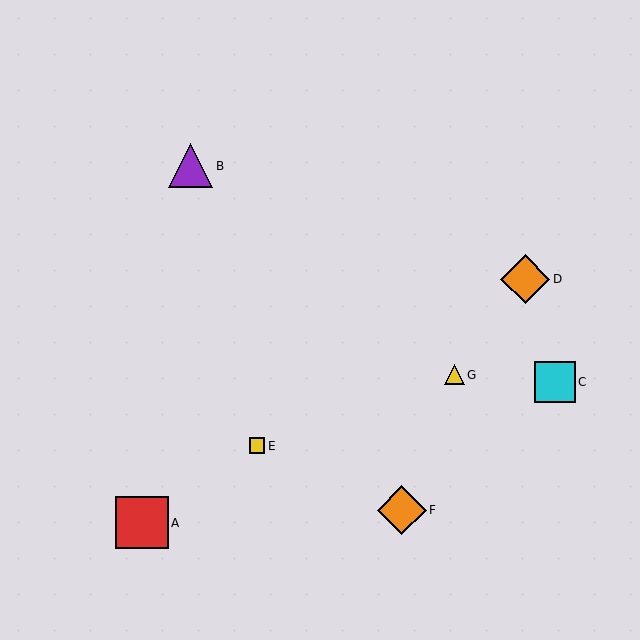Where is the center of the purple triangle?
The center of the purple triangle is at (191, 166).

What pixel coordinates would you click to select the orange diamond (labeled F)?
Click at (402, 510) to select the orange diamond F.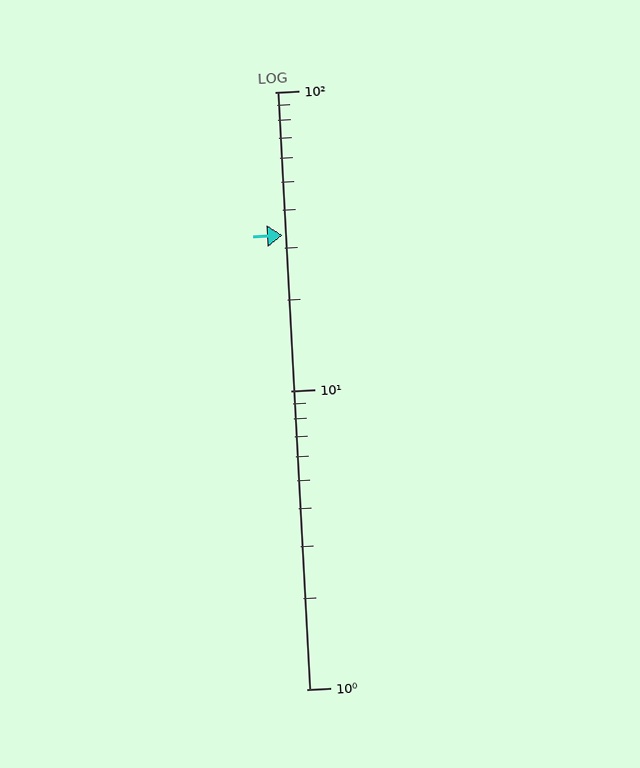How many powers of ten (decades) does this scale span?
The scale spans 2 decades, from 1 to 100.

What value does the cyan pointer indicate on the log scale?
The pointer indicates approximately 33.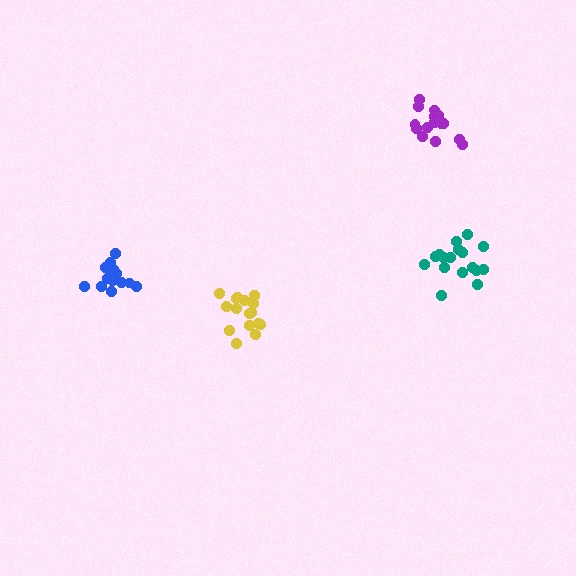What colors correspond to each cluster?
The clusters are colored: yellow, purple, teal, blue.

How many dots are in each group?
Group 1: 16 dots, Group 2: 15 dots, Group 3: 17 dots, Group 4: 15 dots (63 total).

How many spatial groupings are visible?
There are 4 spatial groupings.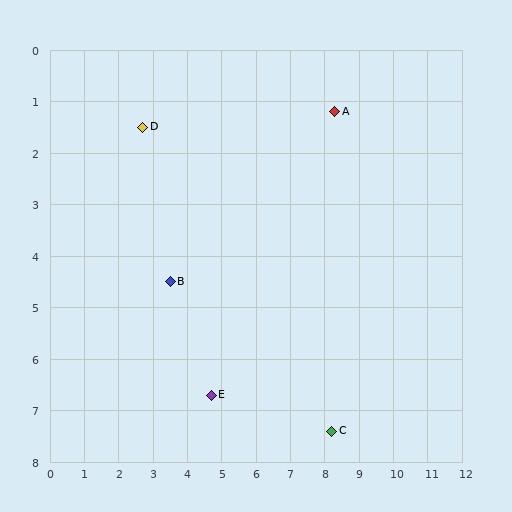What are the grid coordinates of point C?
Point C is at approximately (8.2, 7.4).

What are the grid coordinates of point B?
Point B is at approximately (3.5, 4.5).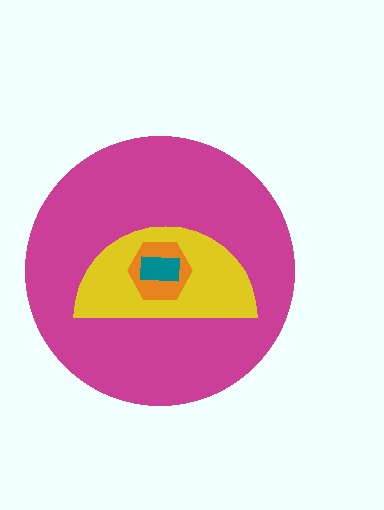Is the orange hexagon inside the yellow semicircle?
Yes.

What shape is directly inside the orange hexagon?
The teal rectangle.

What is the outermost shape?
The magenta circle.